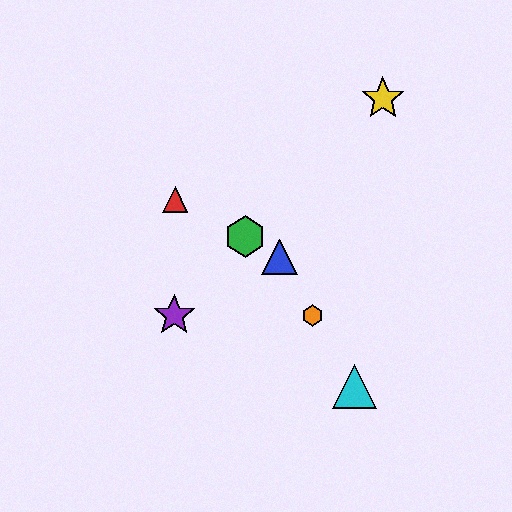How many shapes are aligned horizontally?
2 shapes (the purple star, the orange hexagon) are aligned horizontally.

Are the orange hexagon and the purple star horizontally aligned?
Yes, both are at y≈315.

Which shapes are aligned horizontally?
The purple star, the orange hexagon are aligned horizontally.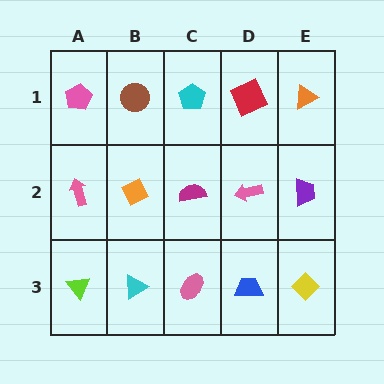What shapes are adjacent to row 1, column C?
A magenta semicircle (row 2, column C), a brown circle (row 1, column B), a red square (row 1, column D).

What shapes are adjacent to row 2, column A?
A pink pentagon (row 1, column A), a lime triangle (row 3, column A), an orange diamond (row 2, column B).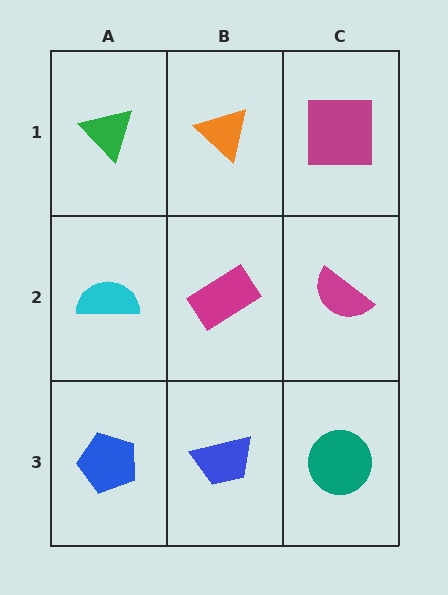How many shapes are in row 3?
3 shapes.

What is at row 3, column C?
A teal circle.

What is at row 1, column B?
An orange triangle.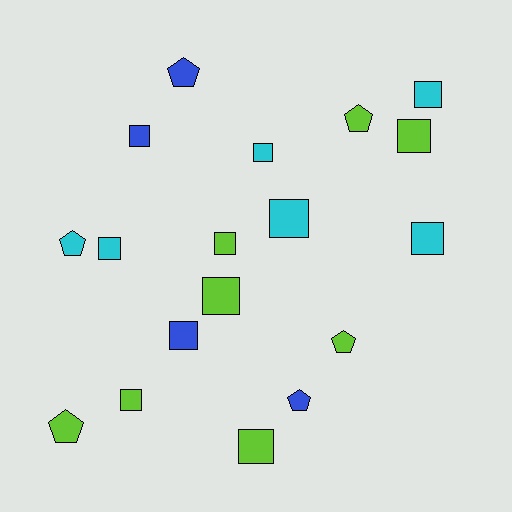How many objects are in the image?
There are 18 objects.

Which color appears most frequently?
Lime, with 8 objects.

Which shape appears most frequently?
Square, with 12 objects.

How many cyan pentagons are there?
There is 1 cyan pentagon.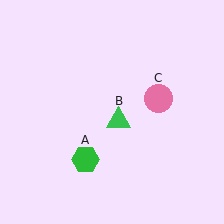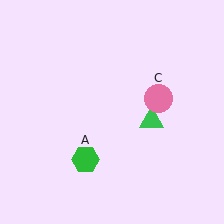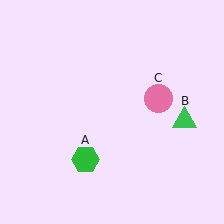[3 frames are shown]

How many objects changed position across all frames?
1 object changed position: green triangle (object B).